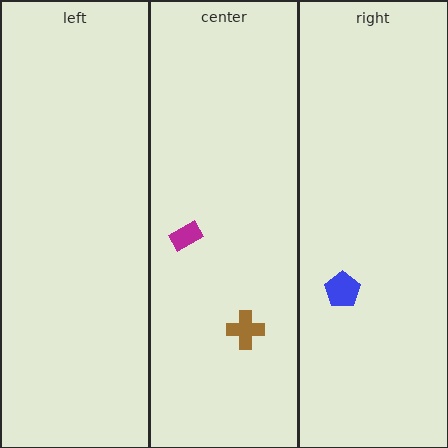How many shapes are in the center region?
2.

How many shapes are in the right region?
1.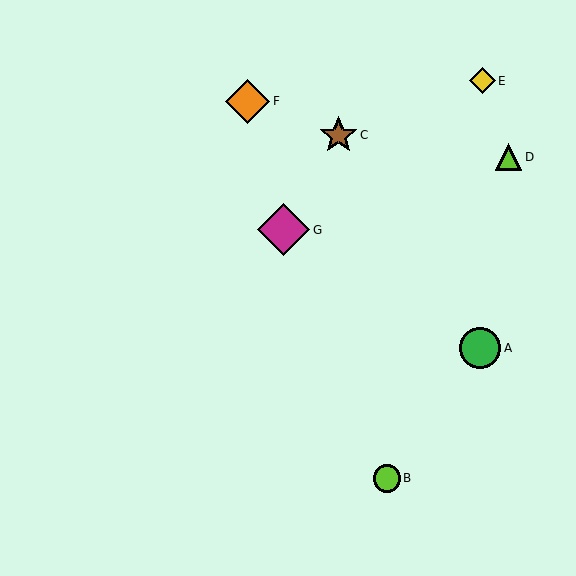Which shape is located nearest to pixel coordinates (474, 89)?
The yellow diamond (labeled E) at (482, 81) is nearest to that location.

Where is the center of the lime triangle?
The center of the lime triangle is at (508, 157).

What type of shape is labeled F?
Shape F is an orange diamond.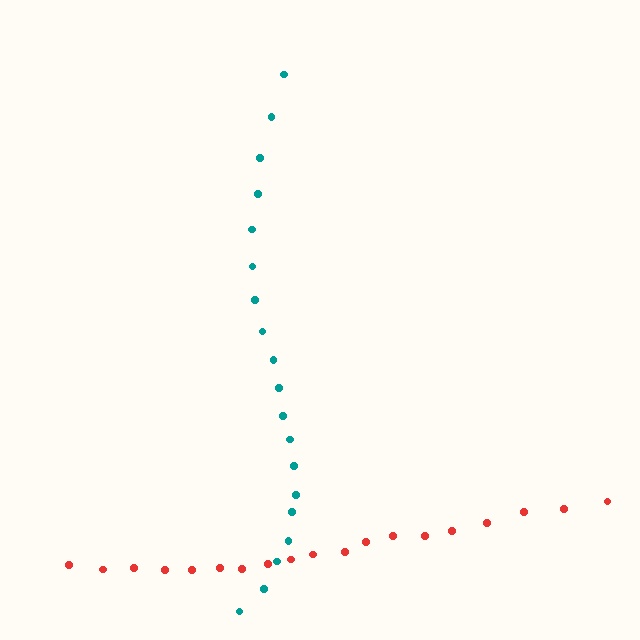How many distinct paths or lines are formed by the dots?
There are 2 distinct paths.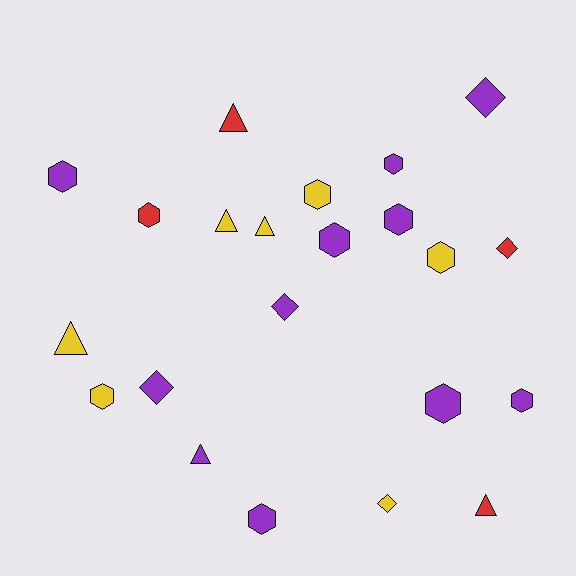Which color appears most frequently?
Purple, with 11 objects.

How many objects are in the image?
There are 22 objects.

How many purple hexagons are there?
There are 7 purple hexagons.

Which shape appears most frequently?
Hexagon, with 11 objects.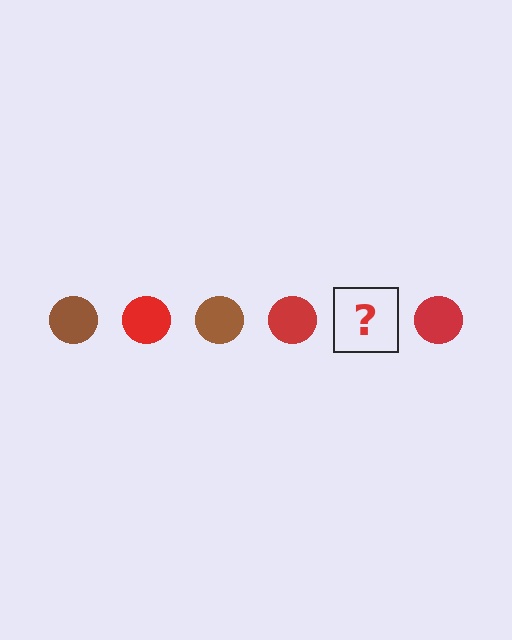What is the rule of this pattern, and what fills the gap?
The rule is that the pattern cycles through brown, red circles. The gap should be filled with a brown circle.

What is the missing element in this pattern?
The missing element is a brown circle.